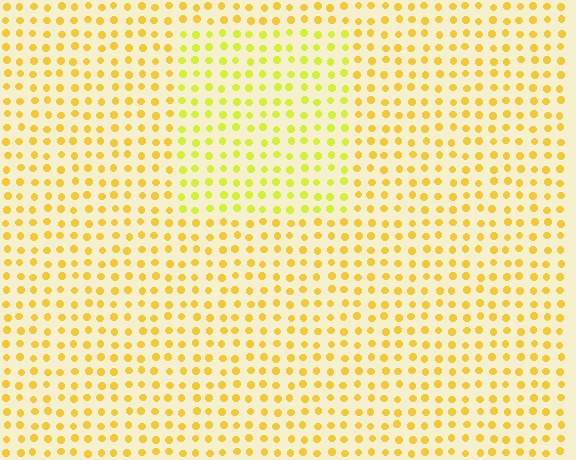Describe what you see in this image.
The image is filled with small yellow elements in a uniform arrangement. A rectangle-shaped region is visible where the elements are tinted to a slightly different hue, forming a subtle color boundary.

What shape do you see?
I see a rectangle.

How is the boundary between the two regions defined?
The boundary is defined purely by a slight shift in hue (about 23 degrees). Spacing, size, and orientation are identical on both sides.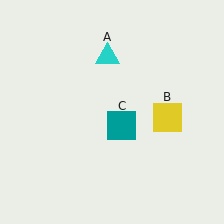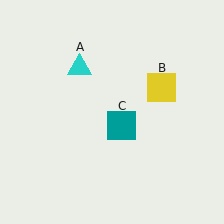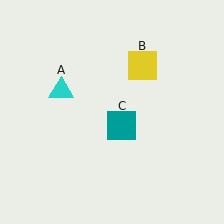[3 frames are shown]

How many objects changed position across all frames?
2 objects changed position: cyan triangle (object A), yellow square (object B).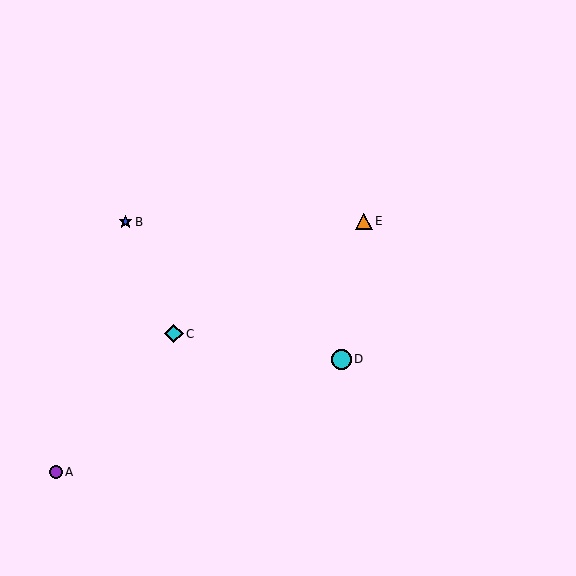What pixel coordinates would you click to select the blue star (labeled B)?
Click at (126, 222) to select the blue star B.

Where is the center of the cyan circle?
The center of the cyan circle is at (341, 359).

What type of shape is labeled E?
Shape E is an orange triangle.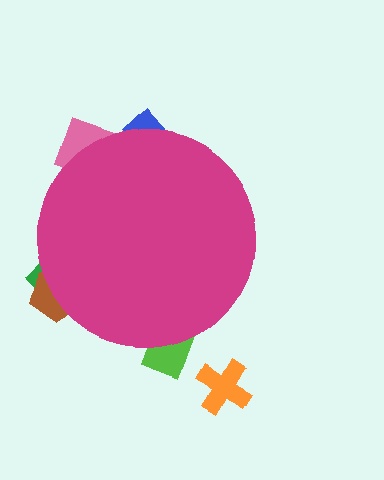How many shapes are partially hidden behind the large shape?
5 shapes are partially hidden.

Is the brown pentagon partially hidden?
Yes, the brown pentagon is partially hidden behind the magenta circle.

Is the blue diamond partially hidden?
Yes, the blue diamond is partially hidden behind the magenta circle.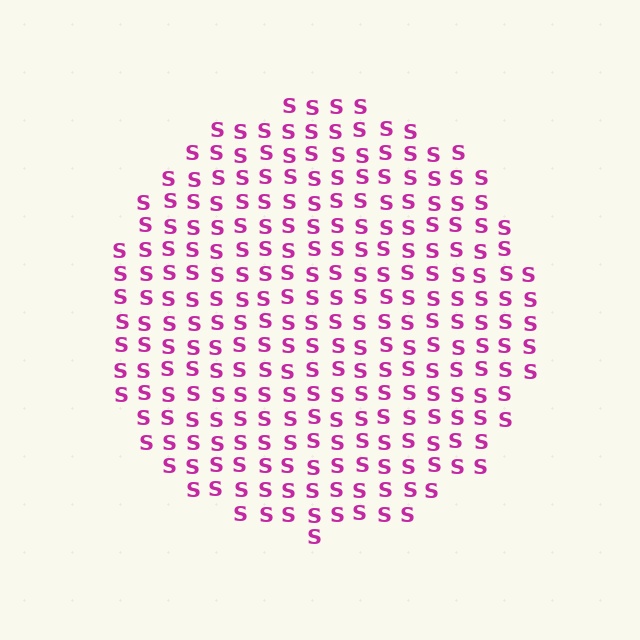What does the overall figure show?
The overall figure shows a circle.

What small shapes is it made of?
It is made of small letter S's.